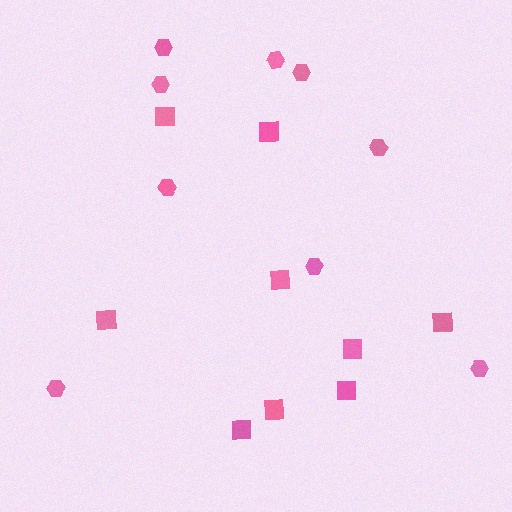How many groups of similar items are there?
There are 2 groups: one group of squares (9) and one group of hexagons (9).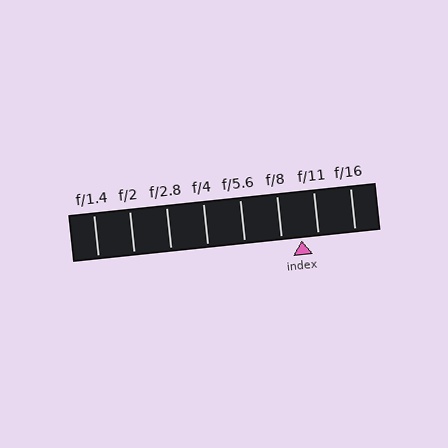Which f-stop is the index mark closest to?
The index mark is closest to f/11.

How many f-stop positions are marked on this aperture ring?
There are 8 f-stop positions marked.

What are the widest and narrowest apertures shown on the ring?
The widest aperture shown is f/1.4 and the narrowest is f/16.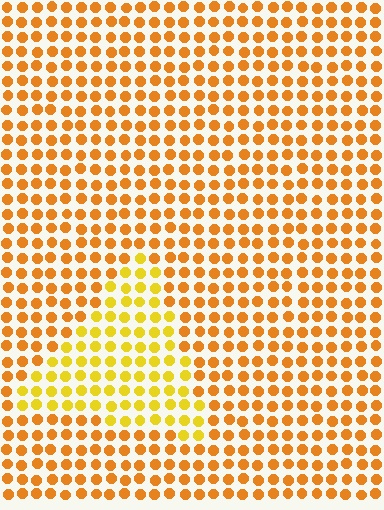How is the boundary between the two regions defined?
The boundary is defined purely by a slight shift in hue (about 24 degrees). Spacing, size, and orientation are identical on both sides.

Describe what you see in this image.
The image is filled with small orange elements in a uniform arrangement. A triangle-shaped region is visible where the elements are tinted to a slightly different hue, forming a subtle color boundary.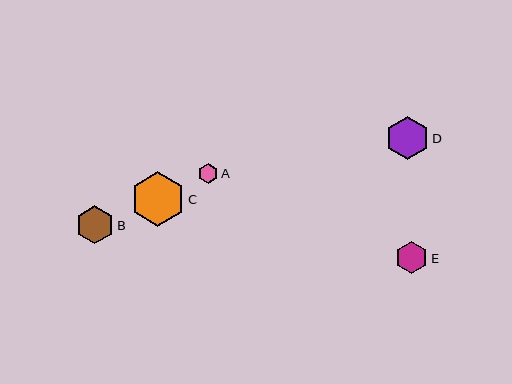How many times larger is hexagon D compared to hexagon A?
Hexagon D is approximately 2.1 times the size of hexagon A.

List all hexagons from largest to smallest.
From largest to smallest: C, D, B, E, A.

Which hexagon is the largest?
Hexagon C is the largest with a size of approximately 54 pixels.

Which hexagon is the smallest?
Hexagon A is the smallest with a size of approximately 20 pixels.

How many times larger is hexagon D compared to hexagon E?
Hexagon D is approximately 1.3 times the size of hexagon E.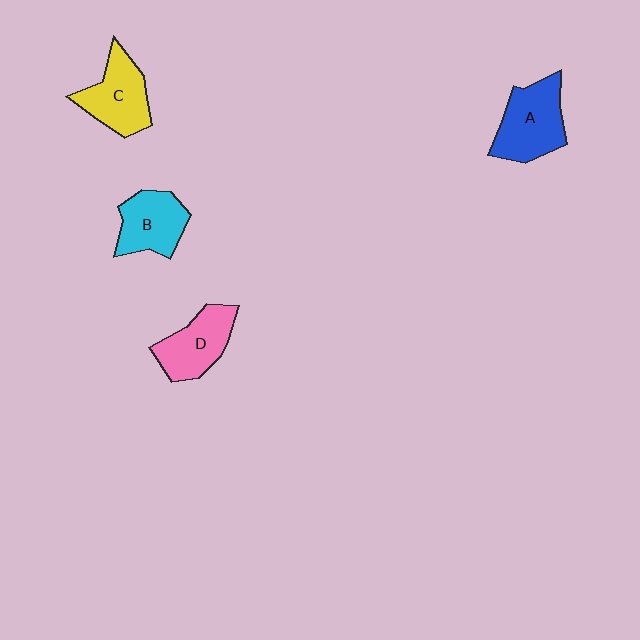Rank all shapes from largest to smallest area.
From largest to smallest: A (blue), C (yellow), D (pink), B (cyan).